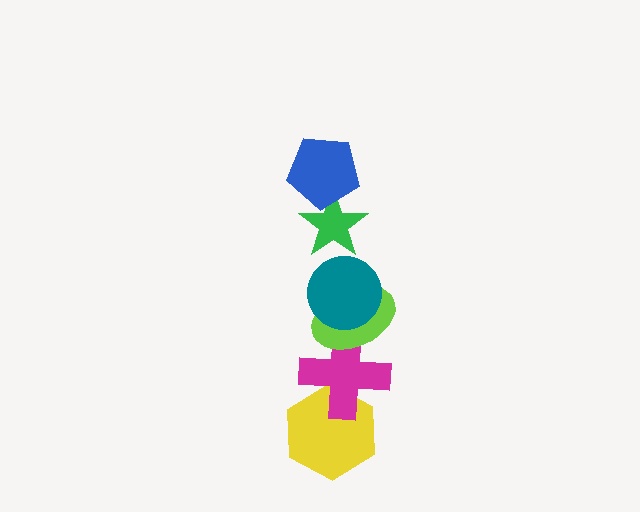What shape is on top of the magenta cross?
The lime ellipse is on top of the magenta cross.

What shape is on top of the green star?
The blue pentagon is on top of the green star.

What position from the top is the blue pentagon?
The blue pentagon is 1st from the top.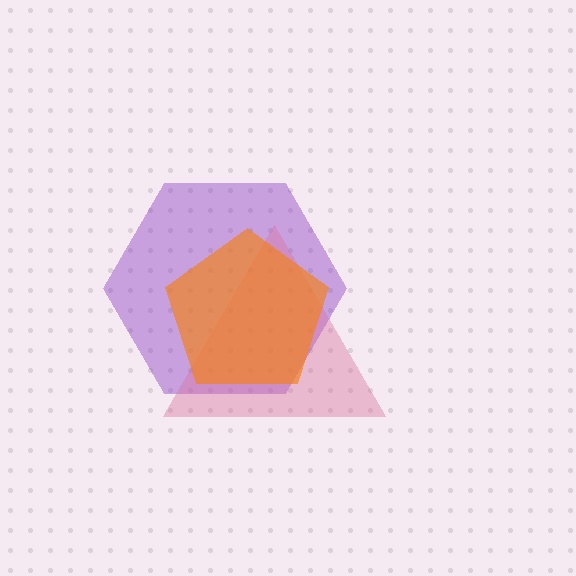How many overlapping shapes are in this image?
There are 3 overlapping shapes in the image.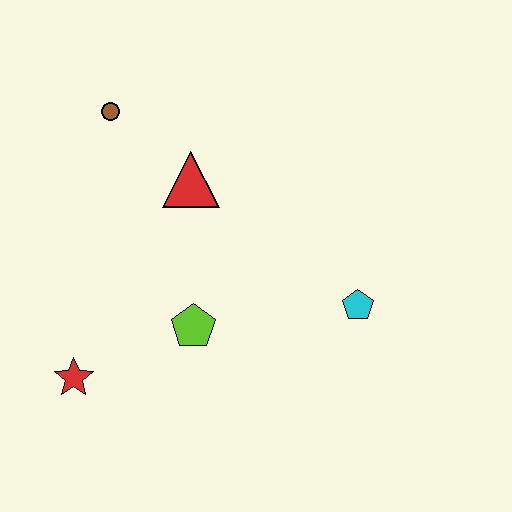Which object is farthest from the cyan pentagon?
The brown circle is farthest from the cyan pentagon.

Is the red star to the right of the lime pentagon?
No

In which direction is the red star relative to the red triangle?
The red star is below the red triangle.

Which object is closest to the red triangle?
The brown circle is closest to the red triangle.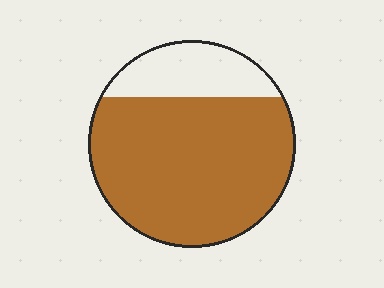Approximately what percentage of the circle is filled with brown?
Approximately 80%.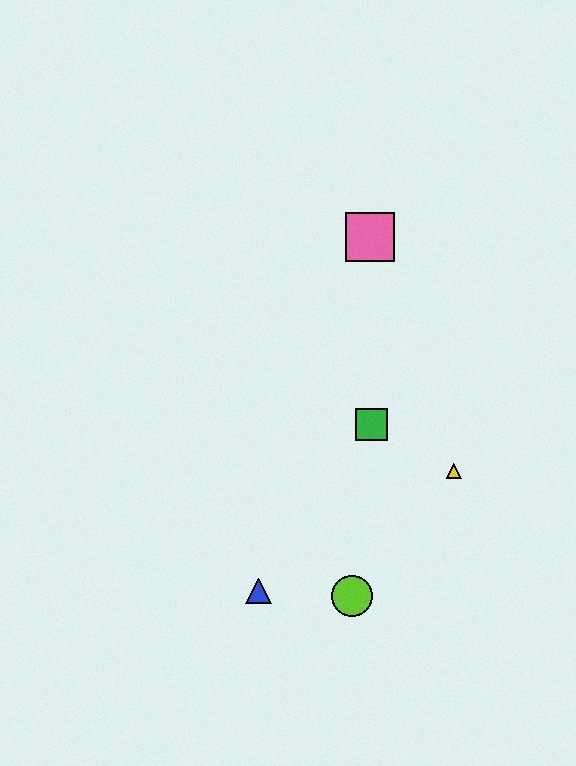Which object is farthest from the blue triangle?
The pink square is farthest from the blue triangle.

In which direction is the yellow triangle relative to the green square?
The yellow triangle is to the right of the green square.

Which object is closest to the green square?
The yellow triangle is closest to the green square.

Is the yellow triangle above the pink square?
No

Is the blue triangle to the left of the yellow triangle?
Yes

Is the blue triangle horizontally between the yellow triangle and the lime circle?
No